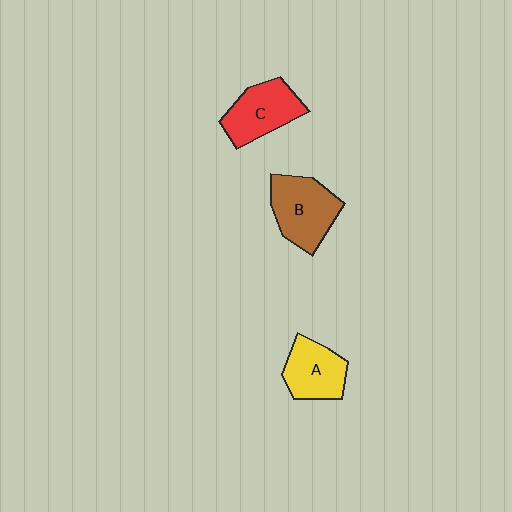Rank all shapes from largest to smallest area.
From largest to smallest: B (brown), C (red), A (yellow).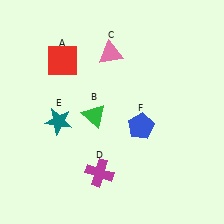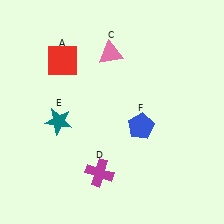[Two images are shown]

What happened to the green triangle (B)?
The green triangle (B) was removed in Image 2. It was in the bottom-left area of Image 1.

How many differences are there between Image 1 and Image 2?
There is 1 difference between the two images.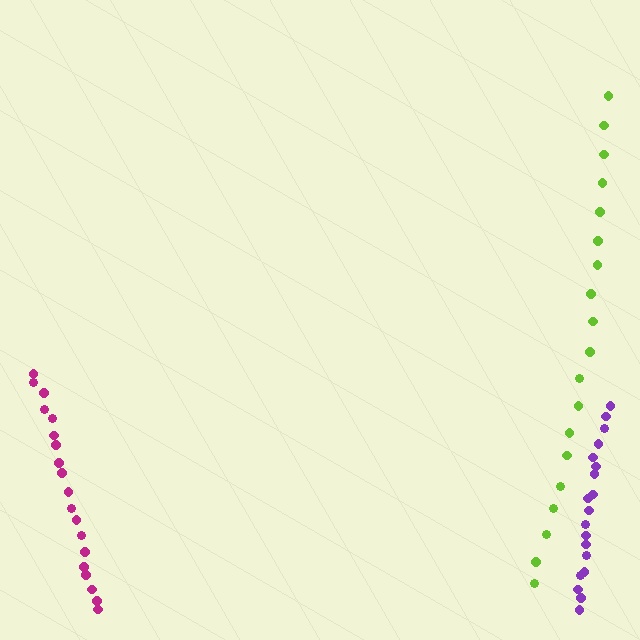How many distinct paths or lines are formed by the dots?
There are 3 distinct paths.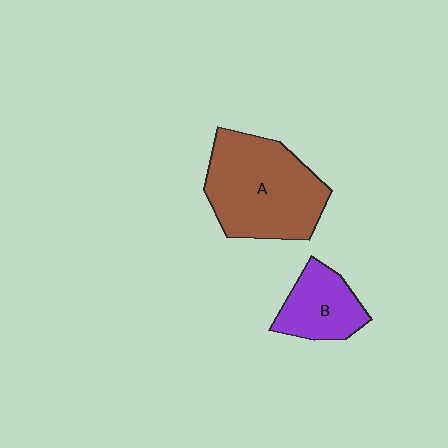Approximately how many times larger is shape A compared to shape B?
Approximately 2.0 times.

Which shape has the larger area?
Shape A (brown).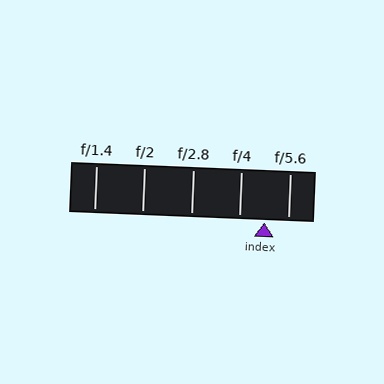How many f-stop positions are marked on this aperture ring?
There are 5 f-stop positions marked.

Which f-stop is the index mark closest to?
The index mark is closest to f/5.6.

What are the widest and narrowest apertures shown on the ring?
The widest aperture shown is f/1.4 and the narrowest is f/5.6.